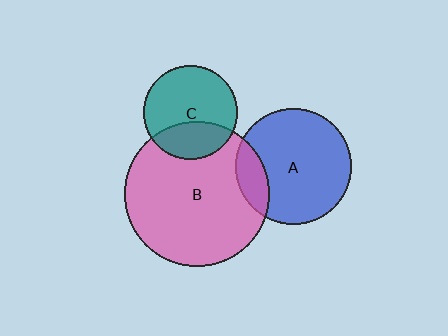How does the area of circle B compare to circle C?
Approximately 2.4 times.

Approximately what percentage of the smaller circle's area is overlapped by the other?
Approximately 30%.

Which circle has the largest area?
Circle B (pink).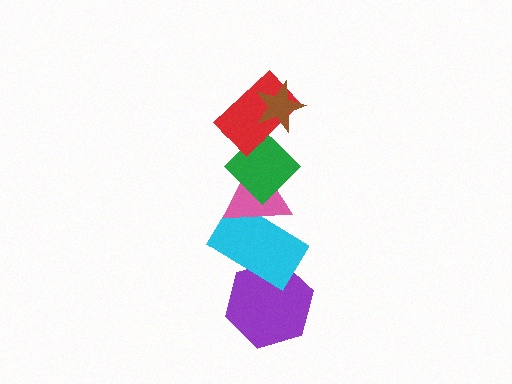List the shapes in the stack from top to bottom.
From top to bottom: the brown star, the red rectangle, the green diamond, the pink triangle, the cyan rectangle, the purple hexagon.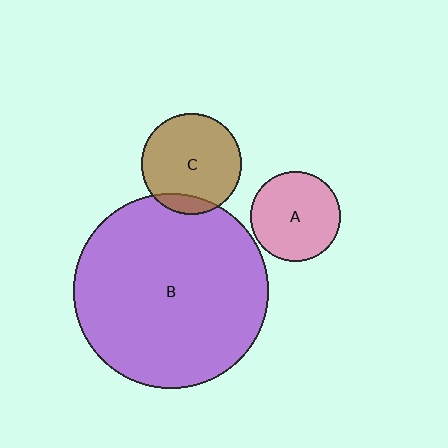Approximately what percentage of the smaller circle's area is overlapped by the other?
Approximately 10%.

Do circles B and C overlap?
Yes.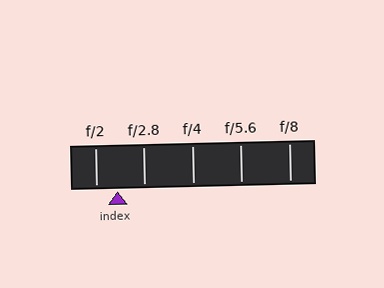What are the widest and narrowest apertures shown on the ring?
The widest aperture shown is f/2 and the narrowest is f/8.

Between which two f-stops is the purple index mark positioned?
The index mark is between f/2 and f/2.8.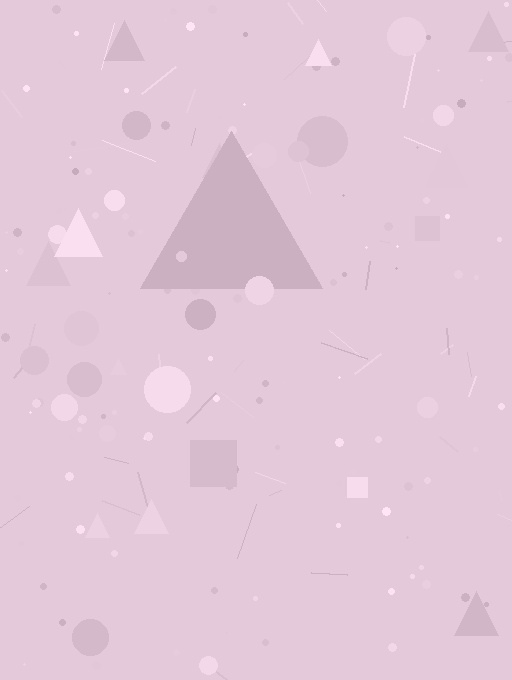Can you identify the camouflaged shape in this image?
The camouflaged shape is a triangle.